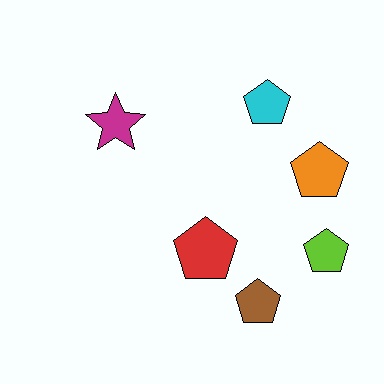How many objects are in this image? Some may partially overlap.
There are 6 objects.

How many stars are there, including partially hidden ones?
There is 1 star.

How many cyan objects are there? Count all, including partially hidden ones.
There is 1 cyan object.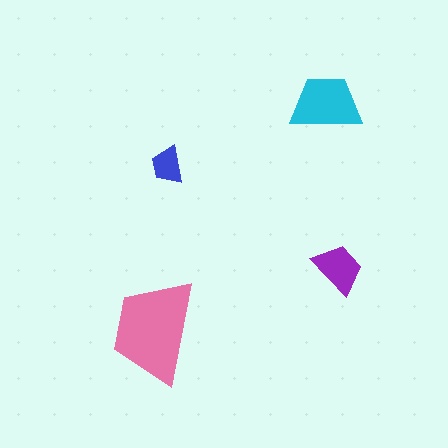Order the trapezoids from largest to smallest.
the pink one, the cyan one, the purple one, the blue one.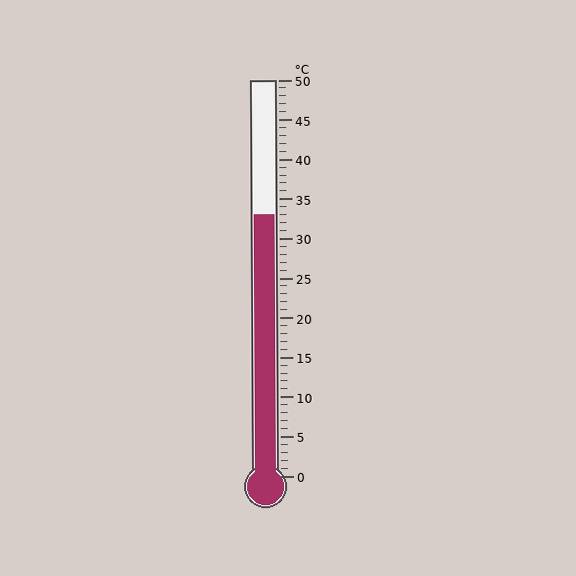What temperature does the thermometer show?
The thermometer shows approximately 33°C.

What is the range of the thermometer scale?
The thermometer scale ranges from 0°C to 50°C.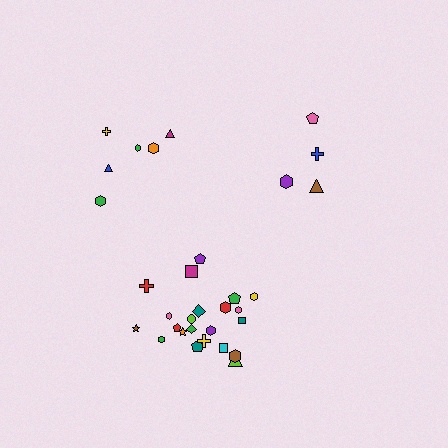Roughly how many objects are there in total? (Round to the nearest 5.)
Roughly 30 objects in total.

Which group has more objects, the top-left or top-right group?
The top-left group.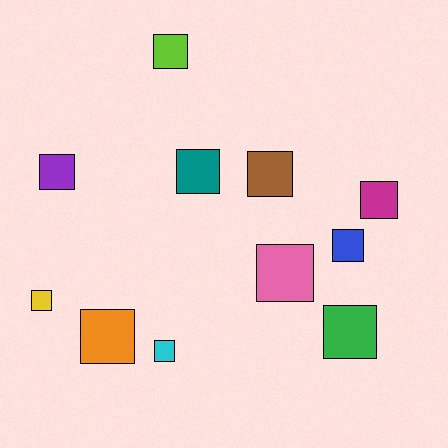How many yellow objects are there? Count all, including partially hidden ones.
There is 1 yellow object.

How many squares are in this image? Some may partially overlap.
There are 11 squares.